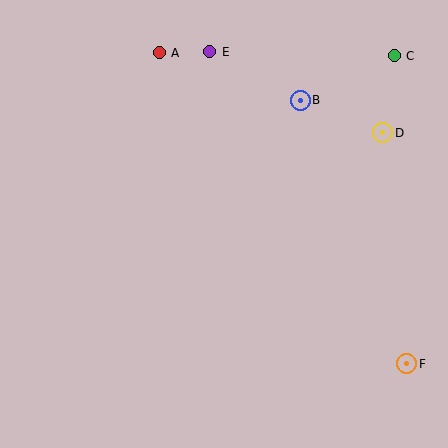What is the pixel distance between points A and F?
The distance between A and F is 397 pixels.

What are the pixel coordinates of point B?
Point B is at (300, 100).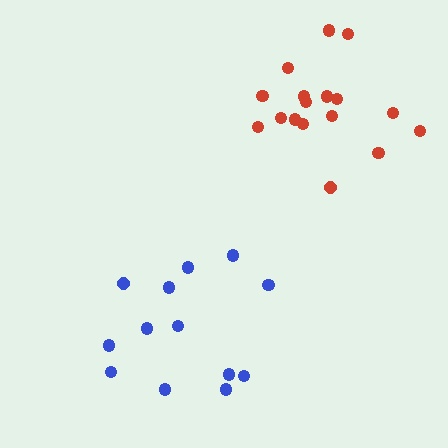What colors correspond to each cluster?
The clusters are colored: blue, red.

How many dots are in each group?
Group 1: 13 dots, Group 2: 17 dots (30 total).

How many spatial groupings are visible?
There are 2 spatial groupings.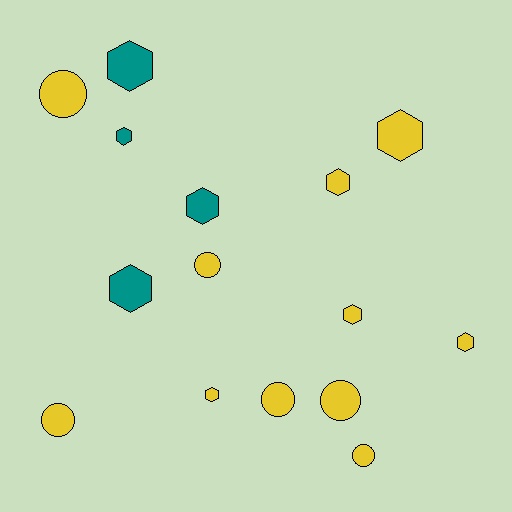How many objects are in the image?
There are 15 objects.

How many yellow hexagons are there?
There are 5 yellow hexagons.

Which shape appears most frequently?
Hexagon, with 9 objects.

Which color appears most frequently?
Yellow, with 11 objects.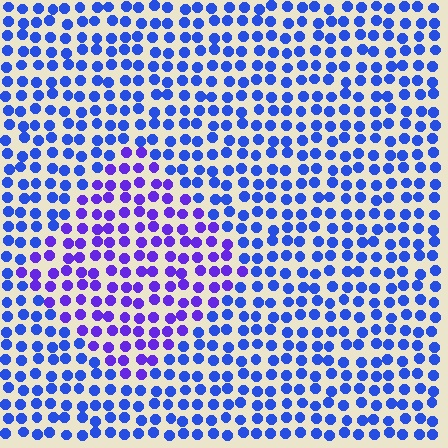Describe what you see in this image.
The image is filled with small blue elements in a uniform arrangement. A diamond-shaped region is visible where the elements are tinted to a slightly different hue, forming a subtle color boundary.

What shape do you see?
I see a diamond.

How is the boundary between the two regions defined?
The boundary is defined purely by a slight shift in hue (about 33 degrees). Spacing, size, and orientation are identical on both sides.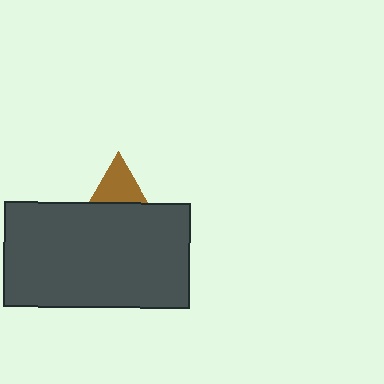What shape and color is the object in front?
The object in front is a dark gray rectangle.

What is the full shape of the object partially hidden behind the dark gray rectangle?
The partially hidden object is a brown triangle.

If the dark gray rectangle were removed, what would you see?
You would see the complete brown triangle.